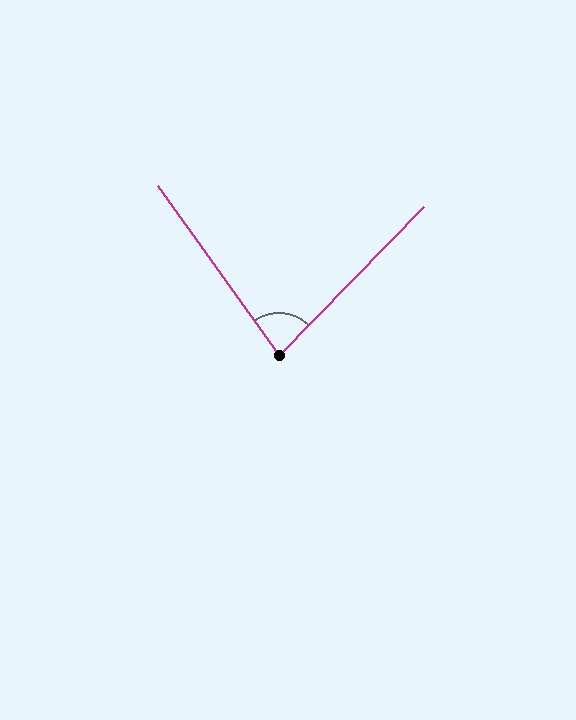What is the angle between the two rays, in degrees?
Approximately 80 degrees.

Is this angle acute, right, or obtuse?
It is acute.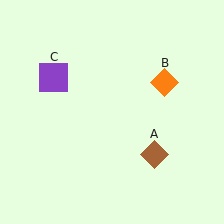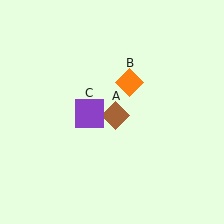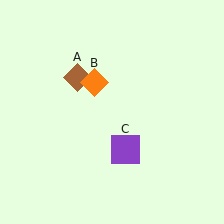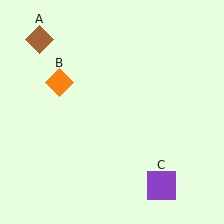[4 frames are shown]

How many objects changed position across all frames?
3 objects changed position: brown diamond (object A), orange diamond (object B), purple square (object C).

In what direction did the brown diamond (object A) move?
The brown diamond (object A) moved up and to the left.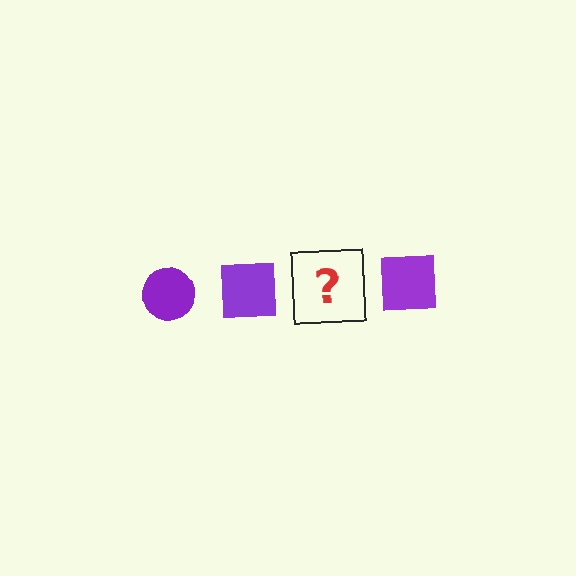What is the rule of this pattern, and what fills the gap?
The rule is that the pattern cycles through circle, square shapes in purple. The gap should be filled with a purple circle.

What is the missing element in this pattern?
The missing element is a purple circle.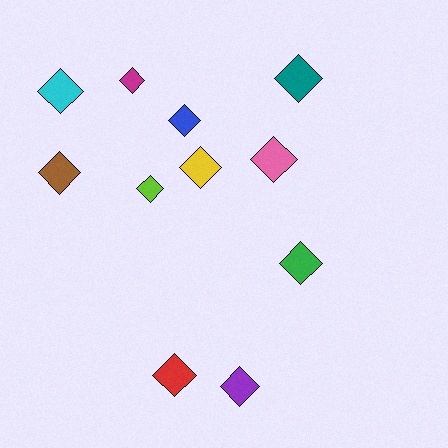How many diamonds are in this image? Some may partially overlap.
There are 11 diamonds.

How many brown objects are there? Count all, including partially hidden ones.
There is 1 brown object.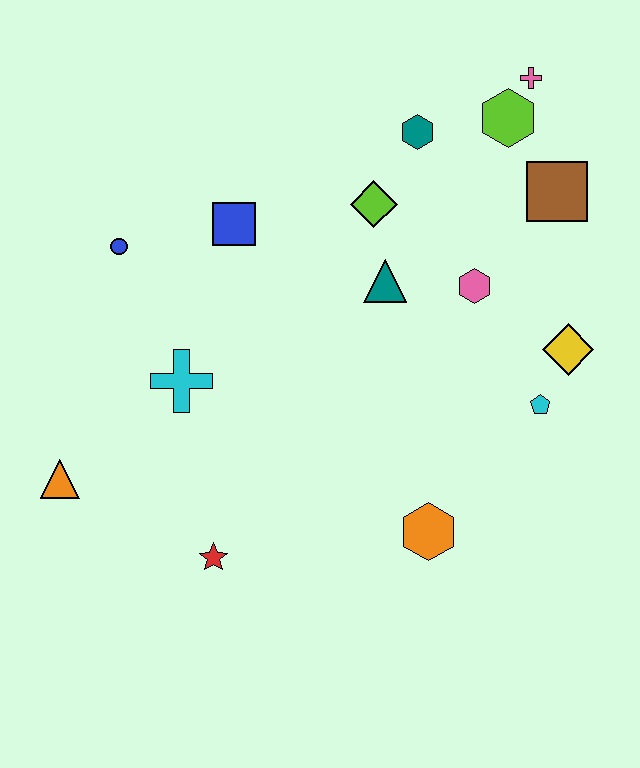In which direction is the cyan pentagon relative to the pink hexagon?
The cyan pentagon is below the pink hexagon.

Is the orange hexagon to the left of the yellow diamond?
Yes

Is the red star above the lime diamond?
No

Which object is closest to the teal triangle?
The lime diamond is closest to the teal triangle.